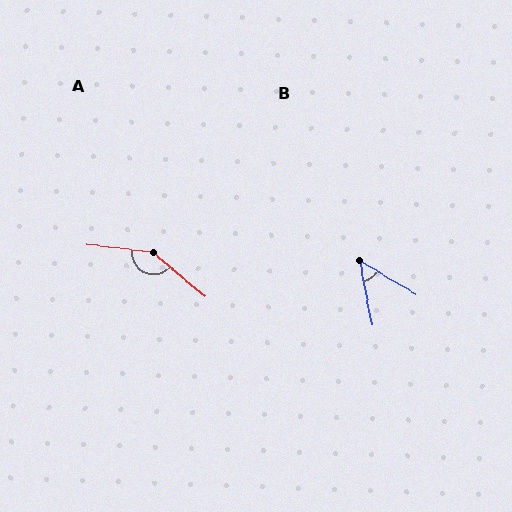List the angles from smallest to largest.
B (48°), A (146°).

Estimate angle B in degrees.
Approximately 48 degrees.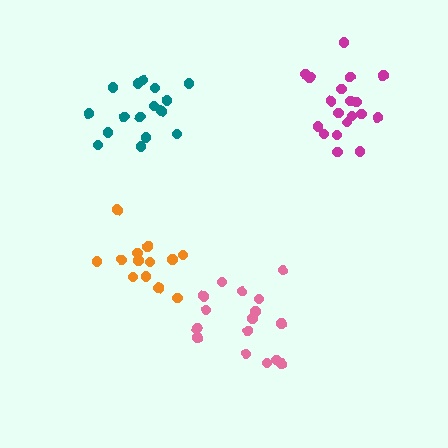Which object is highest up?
The magenta cluster is topmost.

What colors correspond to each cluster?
The clusters are colored: teal, pink, orange, magenta.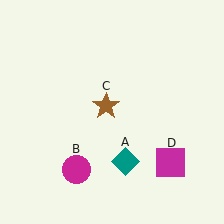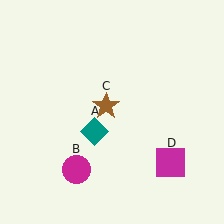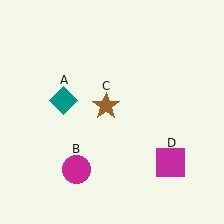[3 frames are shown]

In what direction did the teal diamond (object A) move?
The teal diamond (object A) moved up and to the left.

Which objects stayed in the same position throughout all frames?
Magenta circle (object B) and brown star (object C) and magenta square (object D) remained stationary.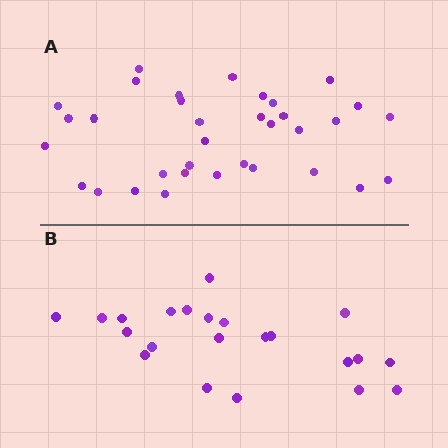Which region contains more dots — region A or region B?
Region A (the top region) has more dots.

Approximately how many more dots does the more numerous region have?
Region A has roughly 12 or so more dots than region B.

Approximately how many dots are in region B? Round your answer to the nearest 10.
About 20 dots. (The exact count is 22, which rounds to 20.)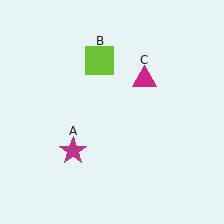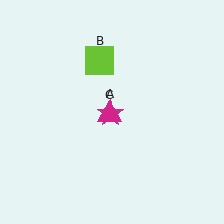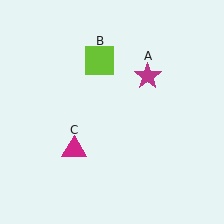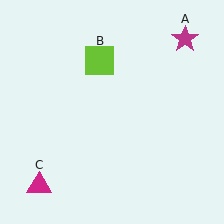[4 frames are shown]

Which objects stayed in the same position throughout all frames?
Lime square (object B) remained stationary.